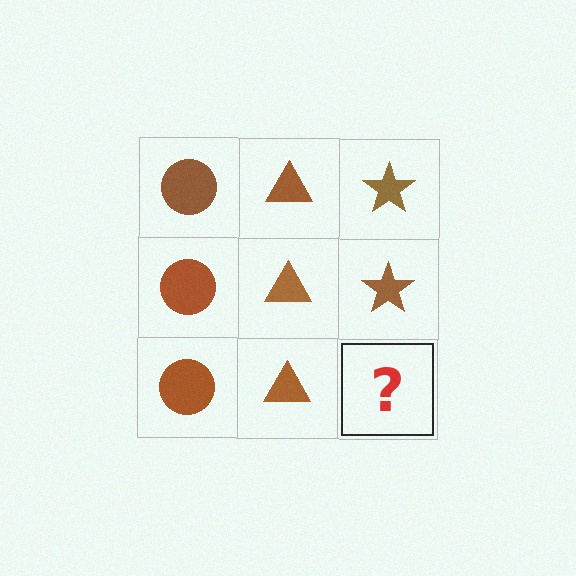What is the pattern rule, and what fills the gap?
The rule is that each column has a consistent shape. The gap should be filled with a brown star.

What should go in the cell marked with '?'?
The missing cell should contain a brown star.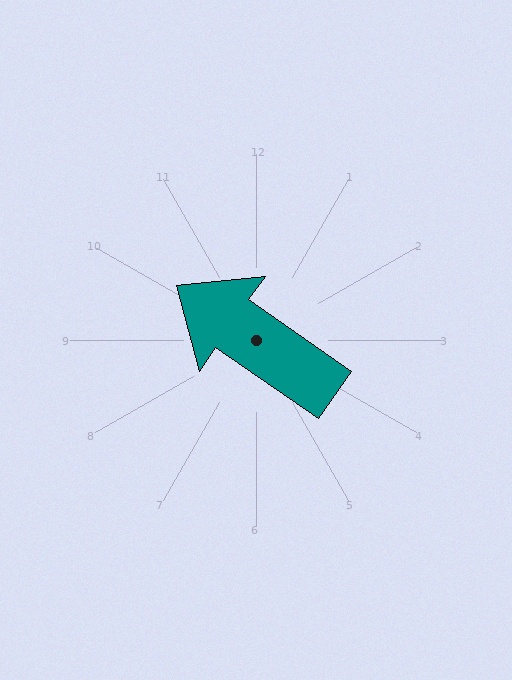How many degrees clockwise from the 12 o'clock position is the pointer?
Approximately 305 degrees.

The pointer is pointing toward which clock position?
Roughly 10 o'clock.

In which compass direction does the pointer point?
Northwest.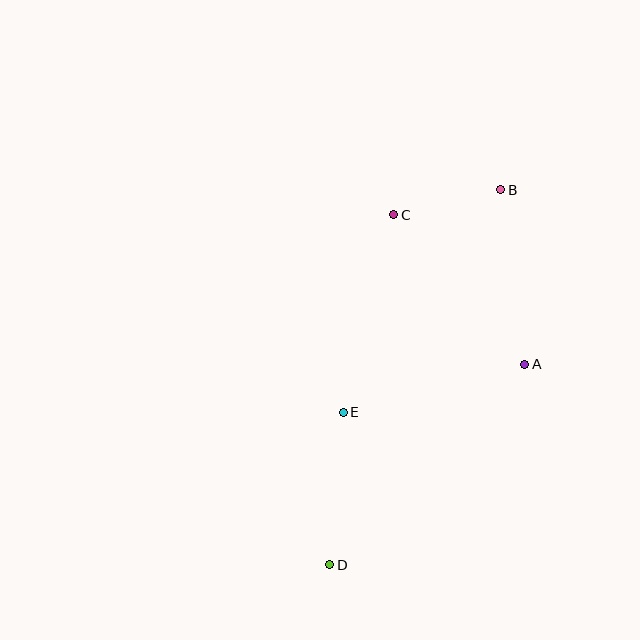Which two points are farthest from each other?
Points B and D are farthest from each other.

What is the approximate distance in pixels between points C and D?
The distance between C and D is approximately 356 pixels.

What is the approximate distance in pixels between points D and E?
The distance between D and E is approximately 153 pixels.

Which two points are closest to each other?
Points B and C are closest to each other.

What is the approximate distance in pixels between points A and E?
The distance between A and E is approximately 188 pixels.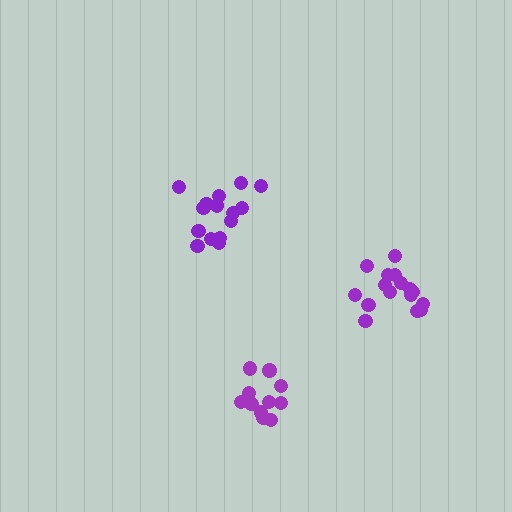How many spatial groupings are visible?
There are 3 spatial groupings.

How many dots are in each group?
Group 1: 15 dots, Group 2: 12 dots, Group 3: 16 dots (43 total).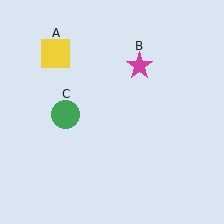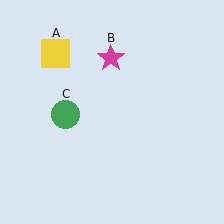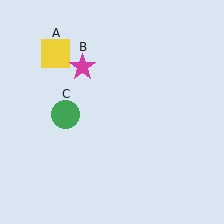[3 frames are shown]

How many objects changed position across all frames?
1 object changed position: magenta star (object B).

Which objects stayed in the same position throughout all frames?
Yellow square (object A) and green circle (object C) remained stationary.